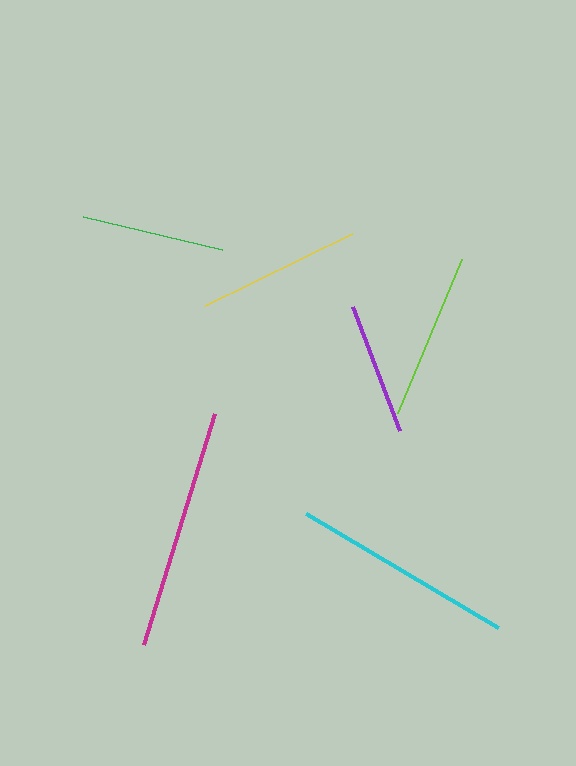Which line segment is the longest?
The magenta line is the longest at approximately 241 pixels.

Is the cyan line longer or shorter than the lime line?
The cyan line is longer than the lime line.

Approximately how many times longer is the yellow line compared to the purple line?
The yellow line is approximately 1.2 times the length of the purple line.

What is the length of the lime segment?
The lime segment is approximately 166 pixels long.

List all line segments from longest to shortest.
From longest to shortest: magenta, cyan, lime, yellow, green, purple.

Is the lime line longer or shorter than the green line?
The lime line is longer than the green line.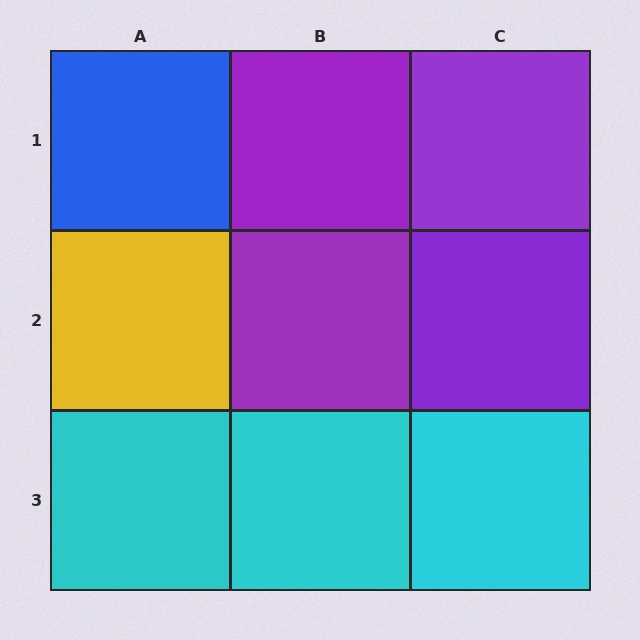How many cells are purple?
4 cells are purple.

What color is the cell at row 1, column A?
Blue.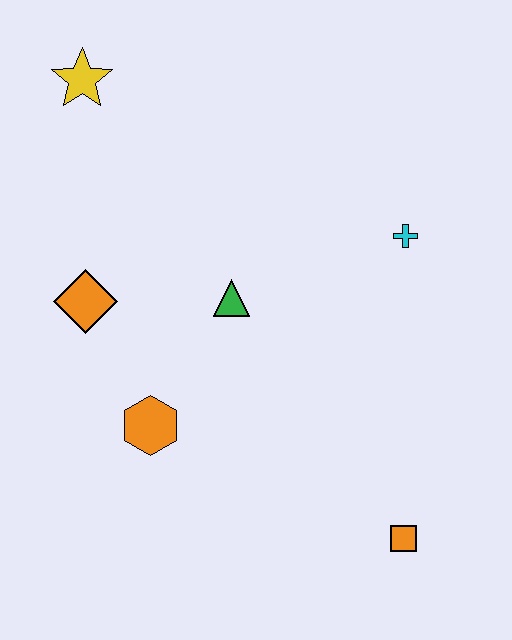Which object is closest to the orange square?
The orange hexagon is closest to the orange square.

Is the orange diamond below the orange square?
No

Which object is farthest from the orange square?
The yellow star is farthest from the orange square.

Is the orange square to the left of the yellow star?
No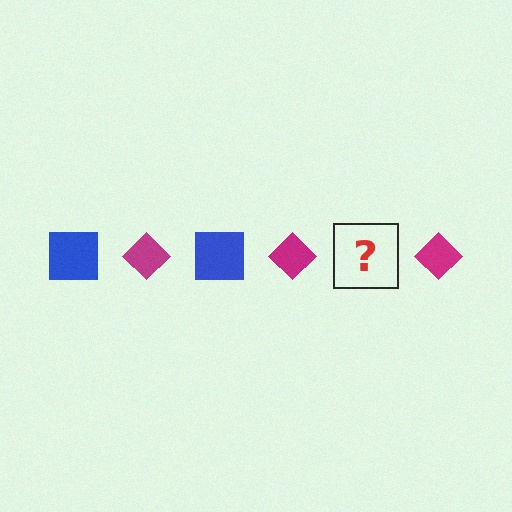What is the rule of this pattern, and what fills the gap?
The rule is that the pattern alternates between blue square and magenta diamond. The gap should be filled with a blue square.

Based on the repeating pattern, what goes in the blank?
The blank should be a blue square.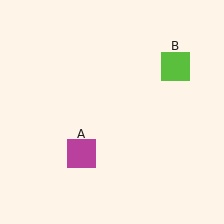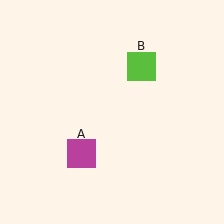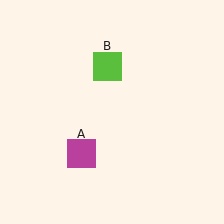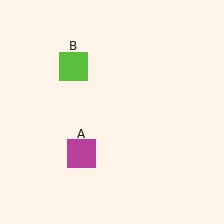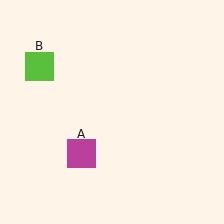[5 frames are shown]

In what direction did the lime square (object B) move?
The lime square (object B) moved left.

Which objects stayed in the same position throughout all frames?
Magenta square (object A) remained stationary.